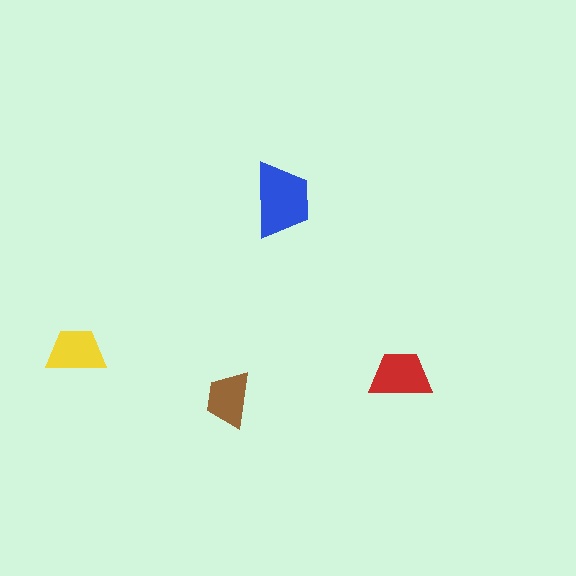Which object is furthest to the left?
The yellow trapezoid is leftmost.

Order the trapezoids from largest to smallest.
the blue one, the red one, the yellow one, the brown one.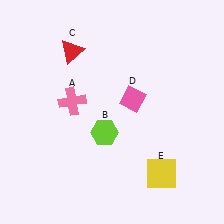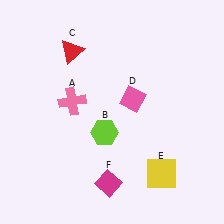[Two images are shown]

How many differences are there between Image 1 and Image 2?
There is 1 difference between the two images.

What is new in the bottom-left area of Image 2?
A magenta diamond (F) was added in the bottom-left area of Image 2.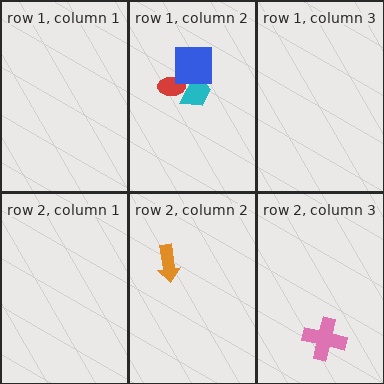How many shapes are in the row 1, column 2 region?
3.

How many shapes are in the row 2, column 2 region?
1.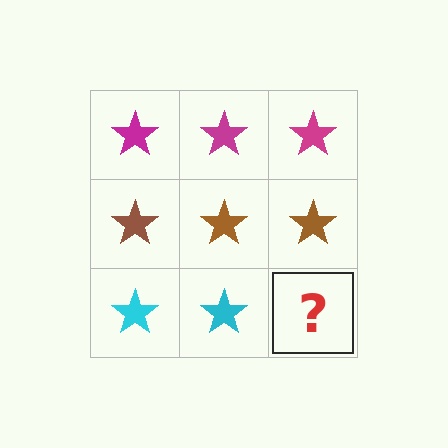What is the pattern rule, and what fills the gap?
The rule is that each row has a consistent color. The gap should be filled with a cyan star.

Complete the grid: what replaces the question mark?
The question mark should be replaced with a cyan star.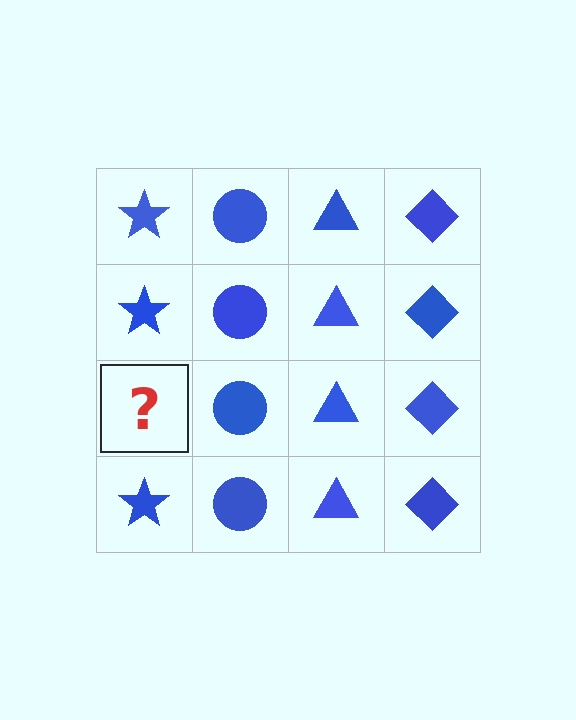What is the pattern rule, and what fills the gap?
The rule is that each column has a consistent shape. The gap should be filled with a blue star.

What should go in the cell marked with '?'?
The missing cell should contain a blue star.